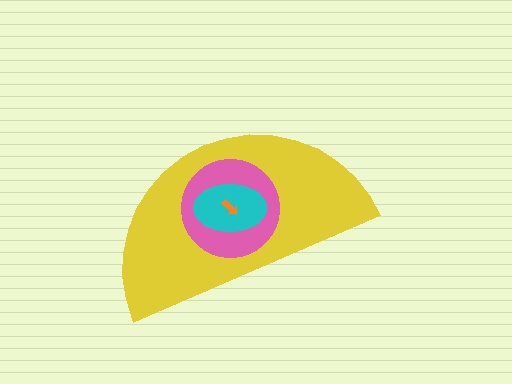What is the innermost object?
The orange arrow.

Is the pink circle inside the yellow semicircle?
Yes.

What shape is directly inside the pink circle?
The cyan ellipse.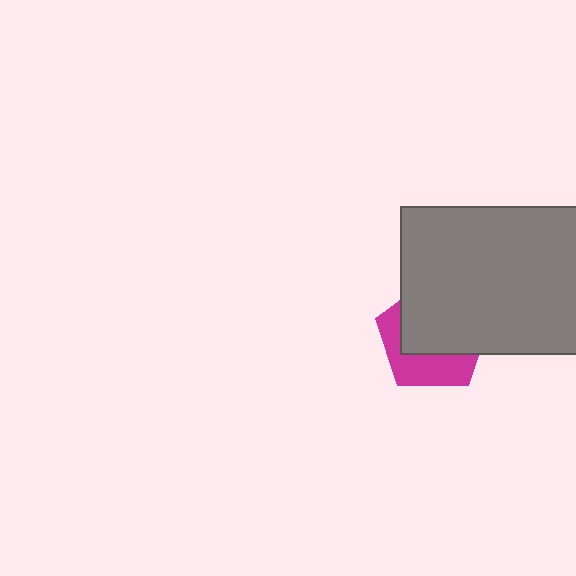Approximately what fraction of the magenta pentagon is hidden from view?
Roughly 62% of the magenta pentagon is hidden behind the gray rectangle.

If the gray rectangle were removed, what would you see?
You would see the complete magenta pentagon.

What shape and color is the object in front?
The object in front is a gray rectangle.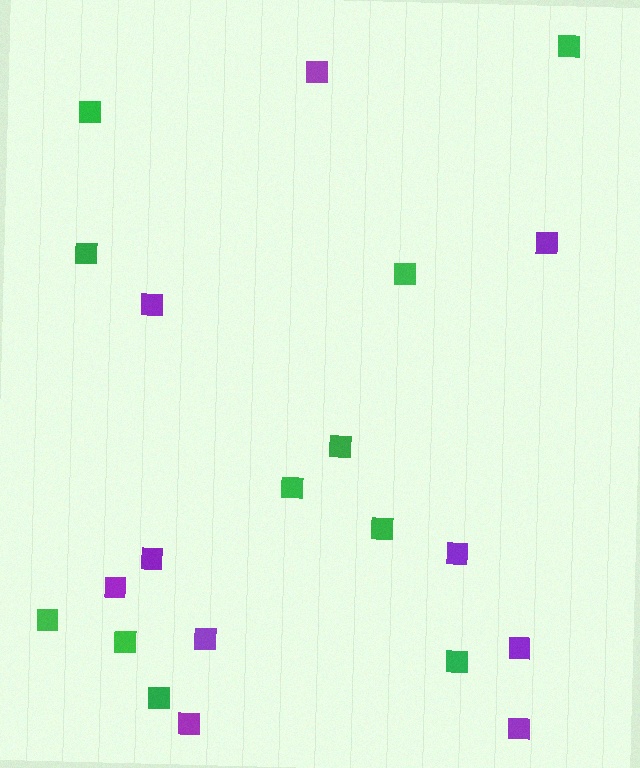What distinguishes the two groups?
There are 2 groups: one group of purple squares (10) and one group of green squares (11).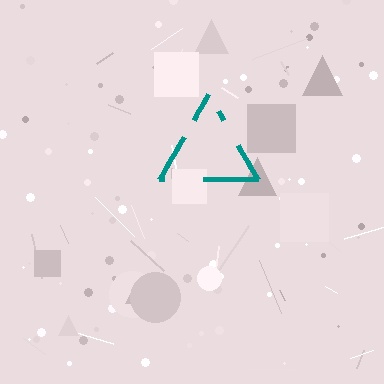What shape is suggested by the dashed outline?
The dashed outline suggests a triangle.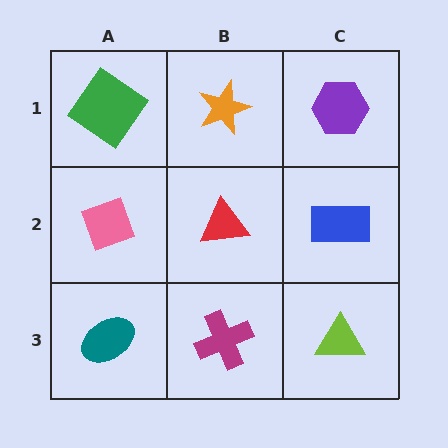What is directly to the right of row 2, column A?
A red triangle.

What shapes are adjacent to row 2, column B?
An orange star (row 1, column B), a magenta cross (row 3, column B), a pink diamond (row 2, column A), a blue rectangle (row 2, column C).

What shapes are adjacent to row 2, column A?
A green diamond (row 1, column A), a teal ellipse (row 3, column A), a red triangle (row 2, column B).